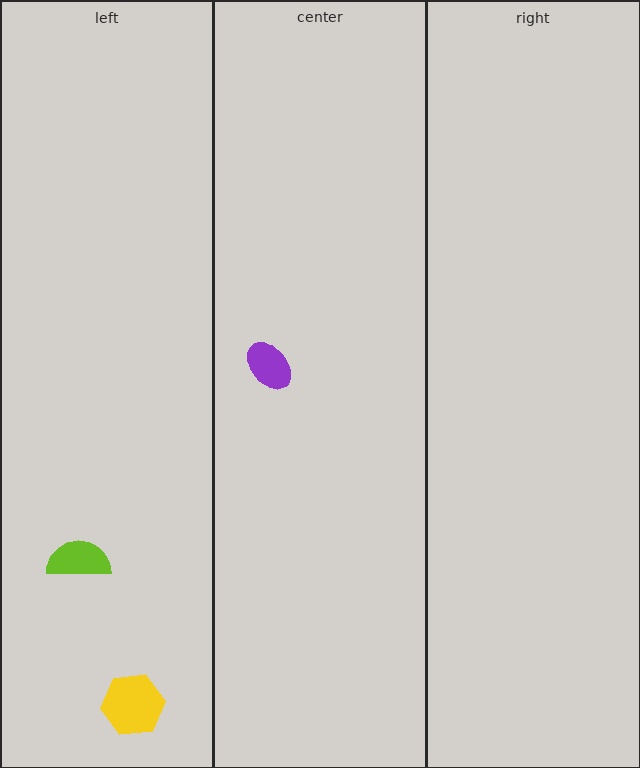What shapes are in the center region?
The purple ellipse.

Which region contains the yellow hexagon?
The left region.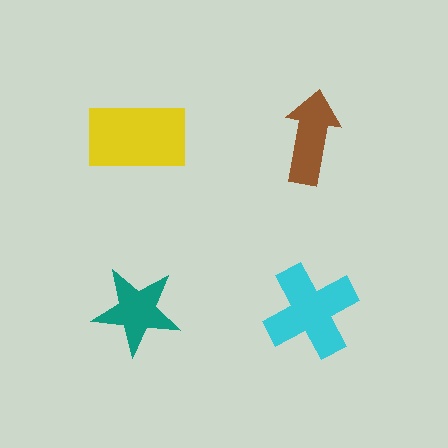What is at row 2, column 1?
A teal star.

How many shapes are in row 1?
2 shapes.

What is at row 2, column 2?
A cyan cross.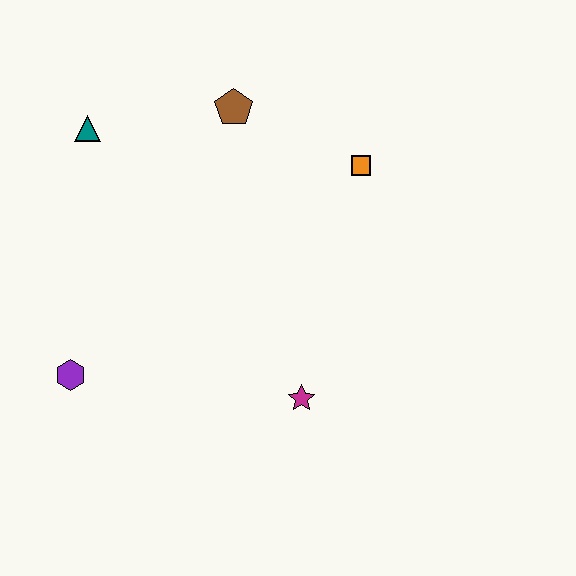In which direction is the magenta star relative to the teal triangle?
The magenta star is below the teal triangle.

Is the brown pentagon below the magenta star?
No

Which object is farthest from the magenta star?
The teal triangle is farthest from the magenta star.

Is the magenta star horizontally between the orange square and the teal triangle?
Yes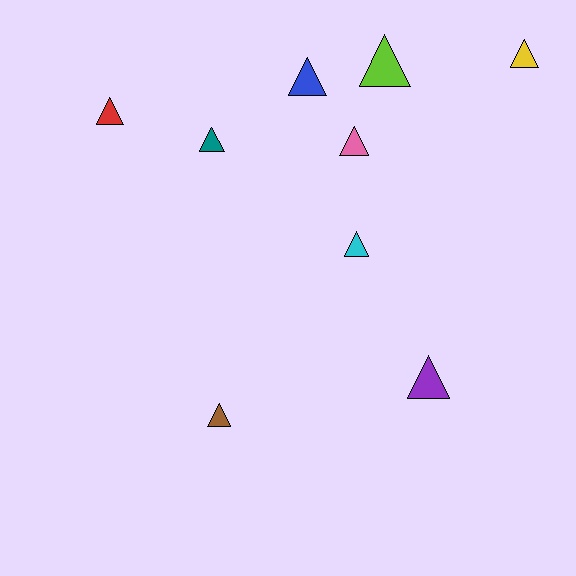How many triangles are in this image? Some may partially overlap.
There are 9 triangles.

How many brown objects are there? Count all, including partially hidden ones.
There is 1 brown object.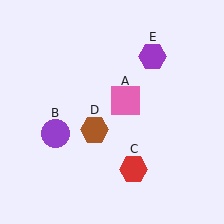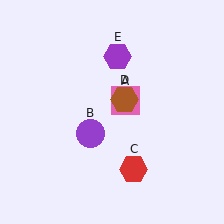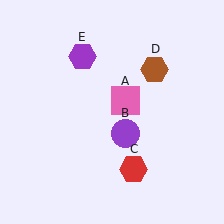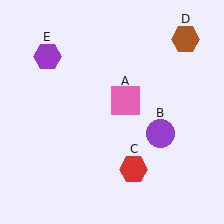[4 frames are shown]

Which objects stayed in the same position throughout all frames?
Pink square (object A) and red hexagon (object C) remained stationary.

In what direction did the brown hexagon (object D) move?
The brown hexagon (object D) moved up and to the right.